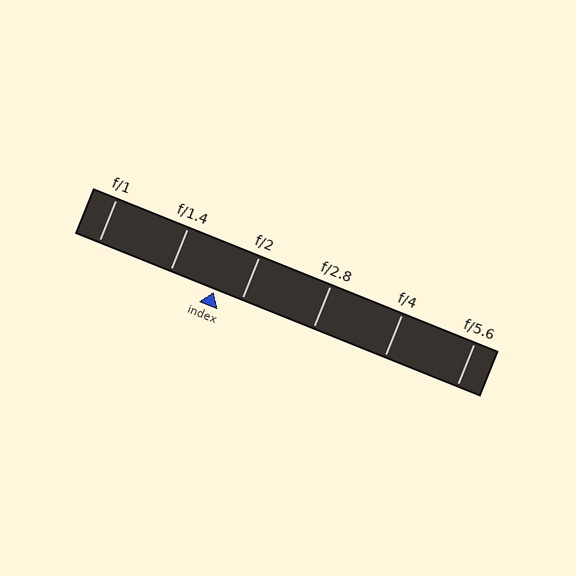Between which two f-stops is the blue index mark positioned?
The index mark is between f/1.4 and f/2.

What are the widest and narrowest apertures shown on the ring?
The widest aperture shown is f/1 and the narrowest is f/5.6.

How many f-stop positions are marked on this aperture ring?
There are 6 f-stop positions marked.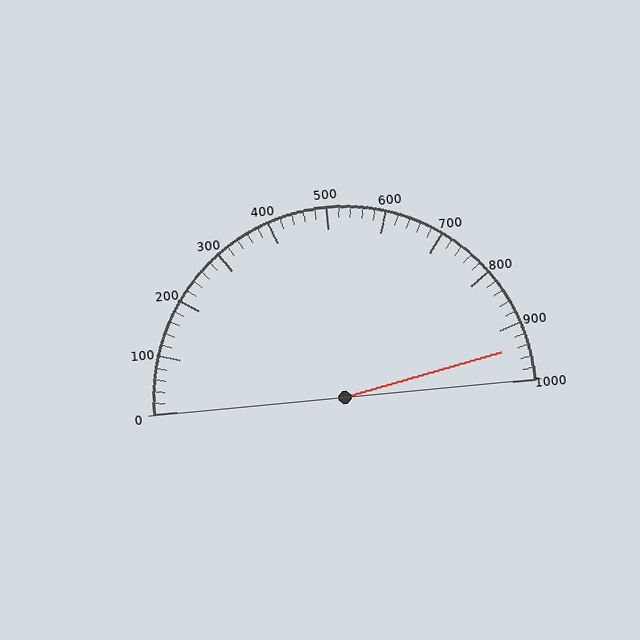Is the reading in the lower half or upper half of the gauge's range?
The reading is in the upper half of the range (0 to 1000).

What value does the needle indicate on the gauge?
The needle indicates approximately 940.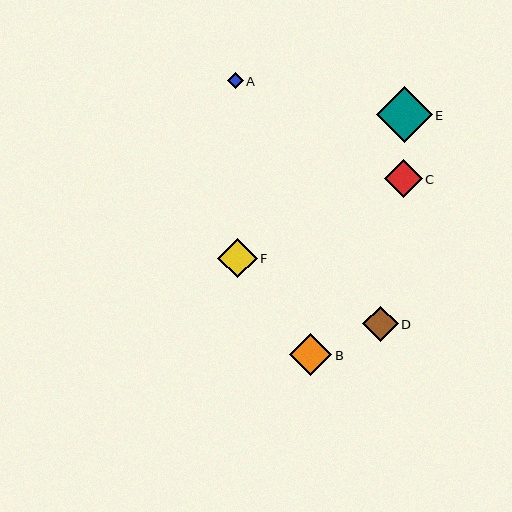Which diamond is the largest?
Diamond E is the largest with a size of approximately 56 pixels.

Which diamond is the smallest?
Diamond A is the smallest with a size of approximately 16 pixels.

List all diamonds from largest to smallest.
From largest to smallest: E, B, F, C, D, A.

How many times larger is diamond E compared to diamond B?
Diamond E is approximately 1.3 times the size of diamond B.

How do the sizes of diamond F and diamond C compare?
Diamond F and diamond C are approximately the same size.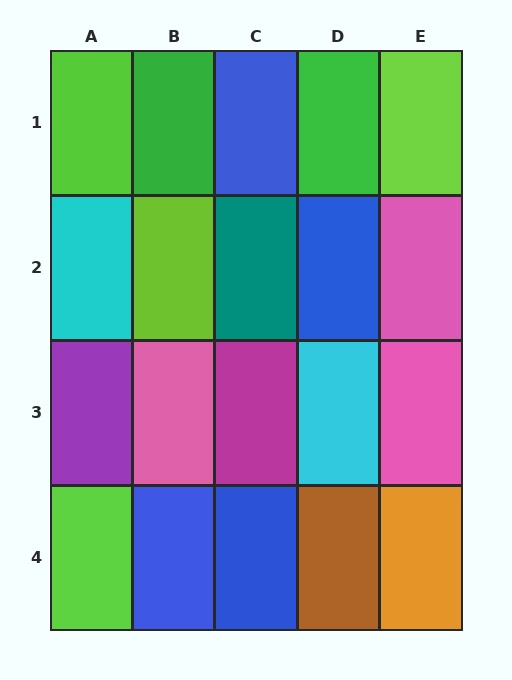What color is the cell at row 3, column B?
Pink.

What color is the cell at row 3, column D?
Cyan.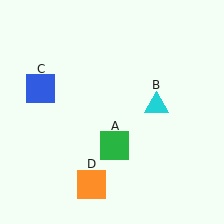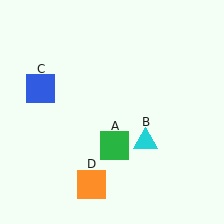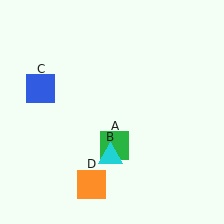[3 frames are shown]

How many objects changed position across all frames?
1 object changed position: cyan triangle (object B).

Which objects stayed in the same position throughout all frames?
Green square (object A) and blue square (object C) and orange square (object D) remained stationary.